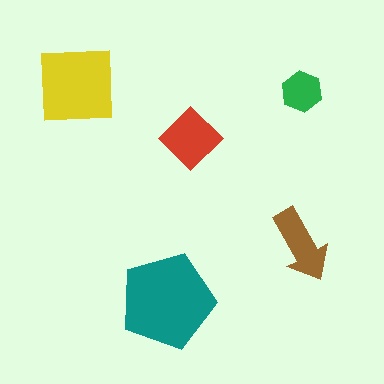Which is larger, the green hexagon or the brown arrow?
The brown arrow.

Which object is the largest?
The teal pentagon.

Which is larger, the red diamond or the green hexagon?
The red diamond.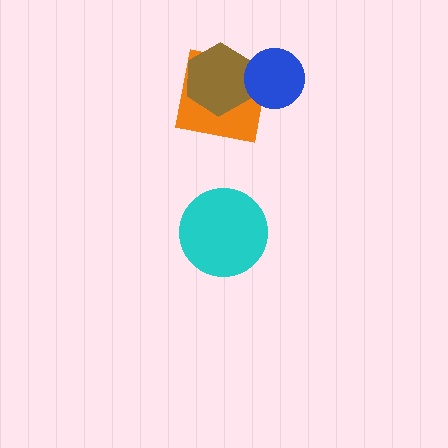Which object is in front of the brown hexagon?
The blue circle is in front of the brown hexagon.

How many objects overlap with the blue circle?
2 objects overlap with the blue circle.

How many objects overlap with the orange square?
2 objects overlap with the orange square.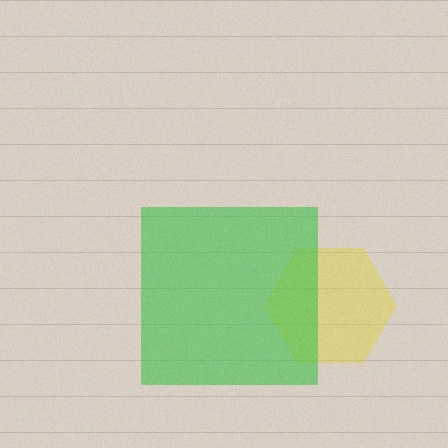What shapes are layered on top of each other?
The layered shapes are: a yellow hexagon, a green square.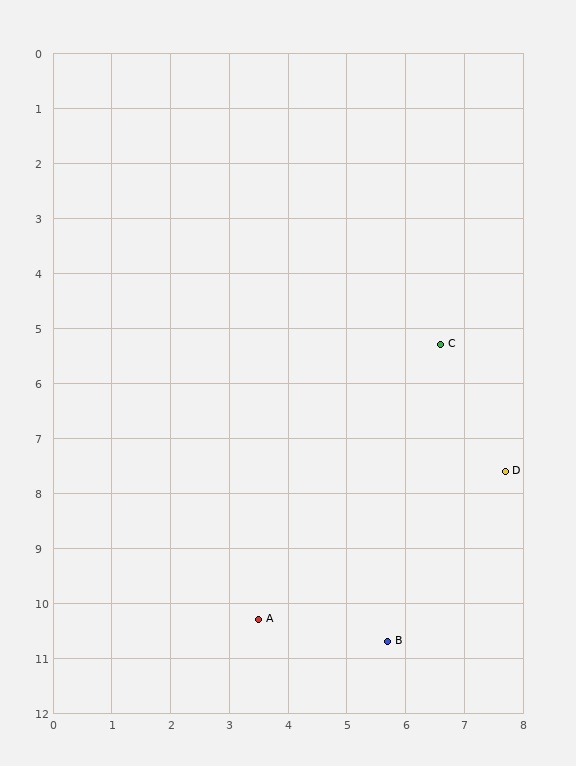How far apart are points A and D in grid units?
Points A and D are about 5.0 grid units apart.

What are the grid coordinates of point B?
Point B is at approximately (5.7, 10.7).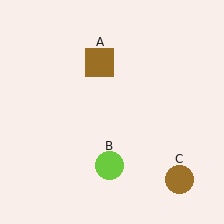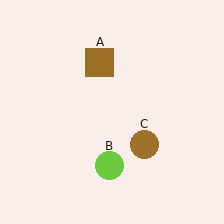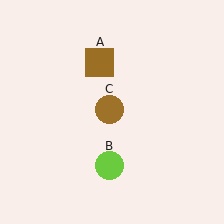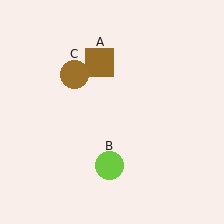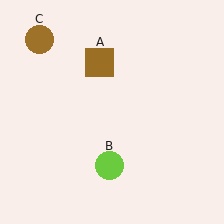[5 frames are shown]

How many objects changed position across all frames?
1 object changed position: brown circle (object C).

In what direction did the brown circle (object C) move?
The brown circle (object C) moved up and to the left.